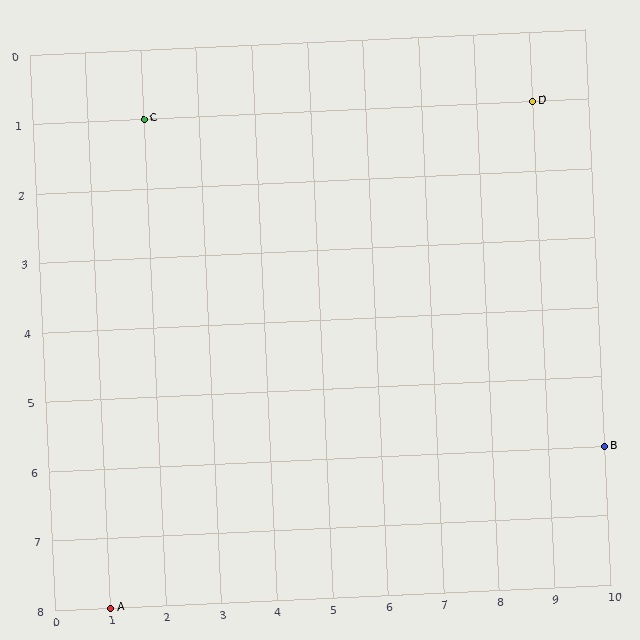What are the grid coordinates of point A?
Point A is at grid coordinates (1, 8).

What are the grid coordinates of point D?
Point D is at grid coordinates (9, 1).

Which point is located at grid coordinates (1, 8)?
Point A is at (1, 8).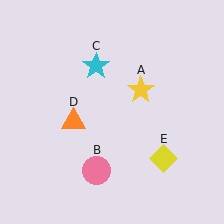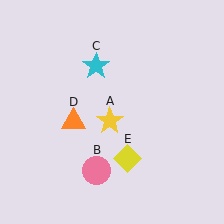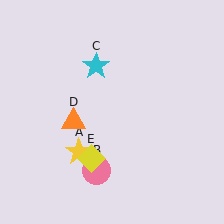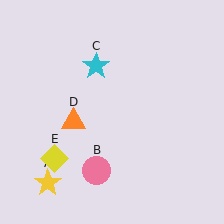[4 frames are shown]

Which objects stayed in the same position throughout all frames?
Pink circle (object B) and cyan star (object C) and orange triangle (object D) remained stationary.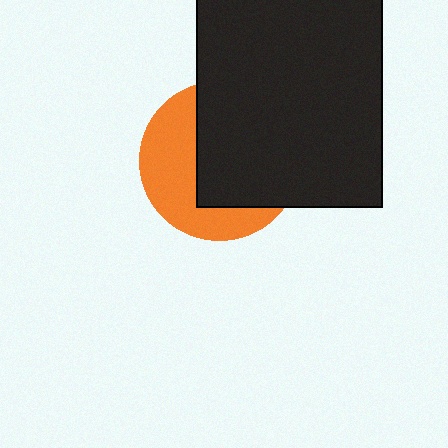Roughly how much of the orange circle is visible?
A small part of it is visible (roughly 43%).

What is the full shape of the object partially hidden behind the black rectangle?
The partially hidden object is an orange circle.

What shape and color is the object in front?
The object in front is a black rectangle.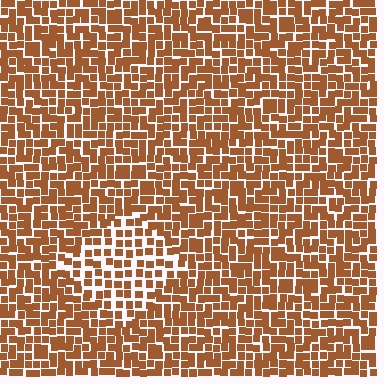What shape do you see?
I see a diamond.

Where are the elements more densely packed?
The elements are more densely packed outside the diamond boundary.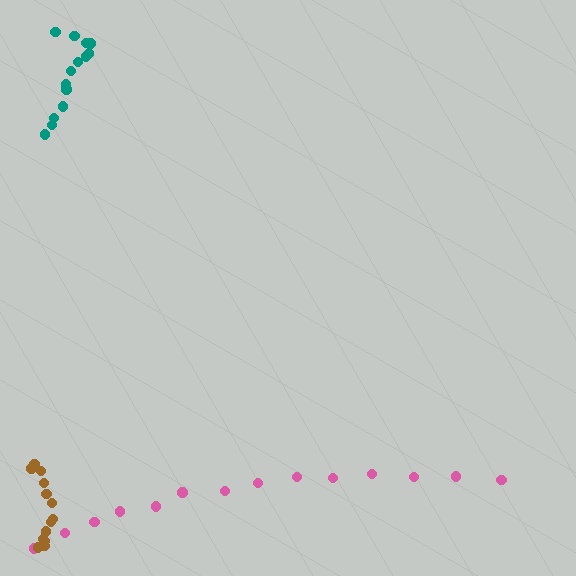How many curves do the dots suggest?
There are 3 distinct paths.